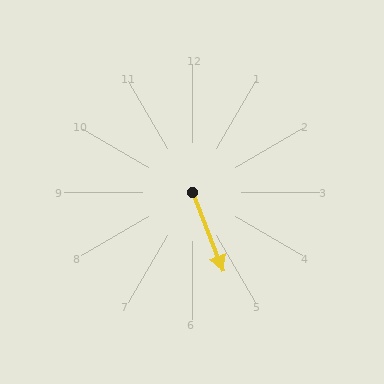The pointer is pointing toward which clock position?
Roughly 5 o'clock.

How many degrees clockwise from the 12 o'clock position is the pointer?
Approximately 159 degrees.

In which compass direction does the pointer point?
South.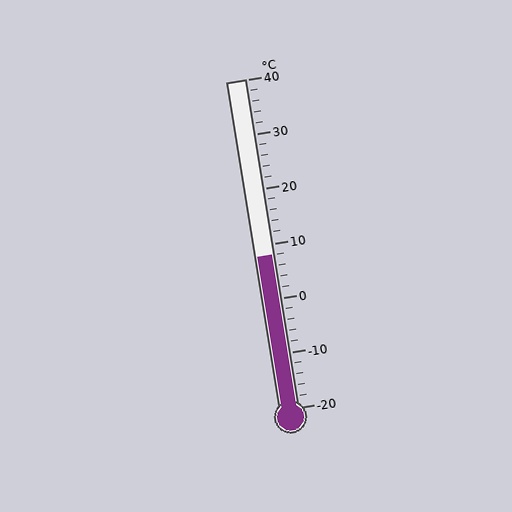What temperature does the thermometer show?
The thermometer shows approximately 8°C.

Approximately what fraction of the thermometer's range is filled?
The thermometer is filled to approximately 45% of its range.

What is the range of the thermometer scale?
The thermometer scale ranges from -20°C to 40°C.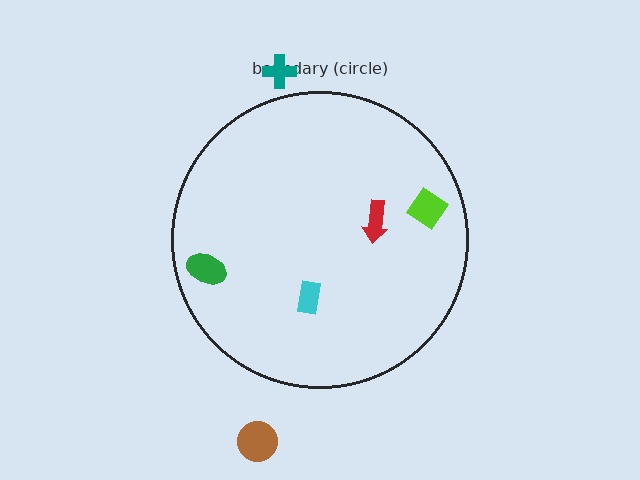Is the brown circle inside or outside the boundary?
Outside.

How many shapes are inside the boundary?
4 inside, 2 outside.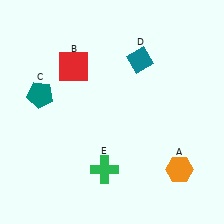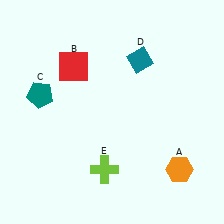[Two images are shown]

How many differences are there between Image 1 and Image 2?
There is 1 difference between the two images.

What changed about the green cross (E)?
In Image 1, E is green. In Image 2, it changed to lime.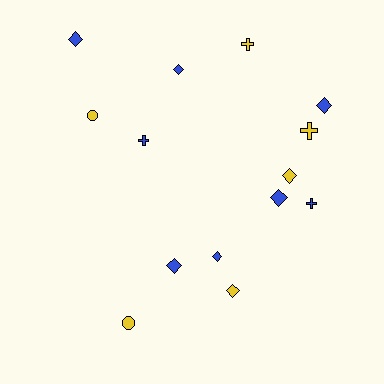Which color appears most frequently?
Blue, with 8 objects.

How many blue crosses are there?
There are 2 blue crosses.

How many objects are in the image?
There are 14 objects.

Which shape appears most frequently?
Diamond, with 8 objects.